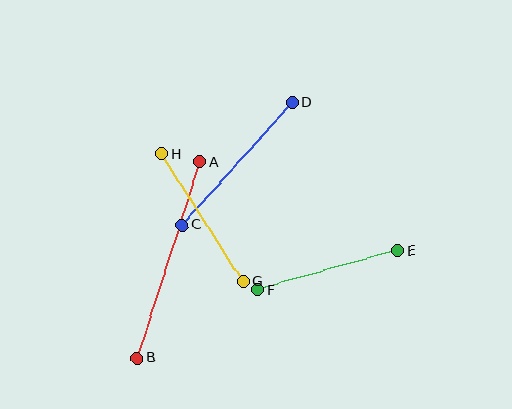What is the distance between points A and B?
The distance is approximately 206 pixels.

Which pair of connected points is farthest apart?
Points A and B are farthest apart.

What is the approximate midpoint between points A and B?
The midpoint is at approximately (168, 260) pixels.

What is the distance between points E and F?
The distance is approximately 145 pixels.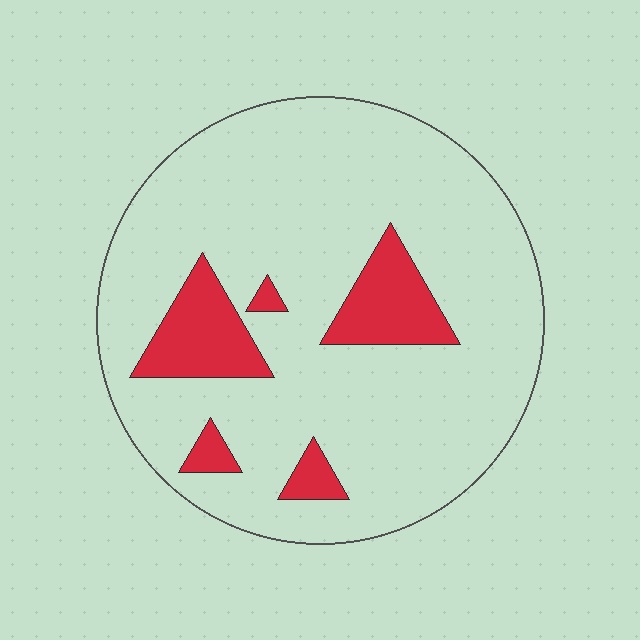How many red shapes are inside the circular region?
5.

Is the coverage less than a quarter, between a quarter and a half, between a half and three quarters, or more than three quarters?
Less than a quarter.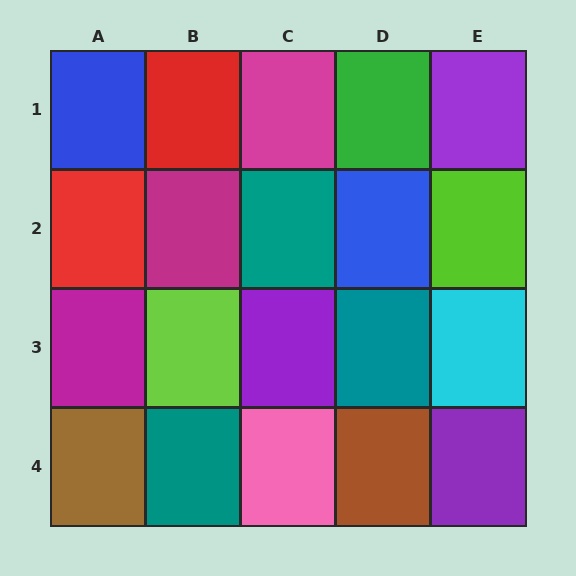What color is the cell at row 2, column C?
Teal.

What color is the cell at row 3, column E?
Cyan.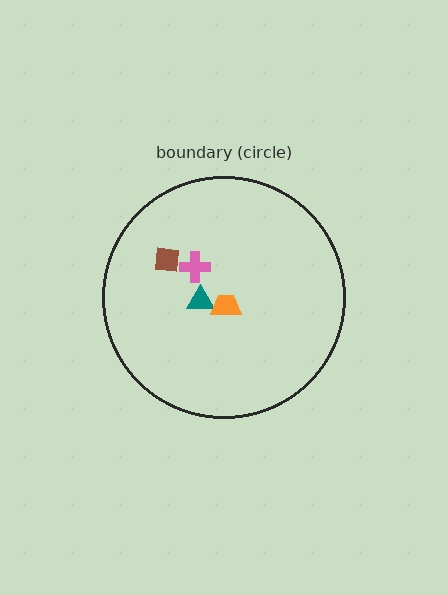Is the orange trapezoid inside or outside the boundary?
Inside.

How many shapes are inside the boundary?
4 inside, 0 outside.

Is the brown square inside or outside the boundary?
Inside.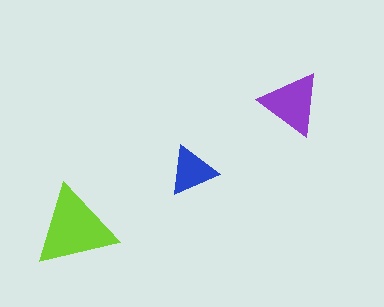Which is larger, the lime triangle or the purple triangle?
The lime one.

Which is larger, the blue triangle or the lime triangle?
The lime one.